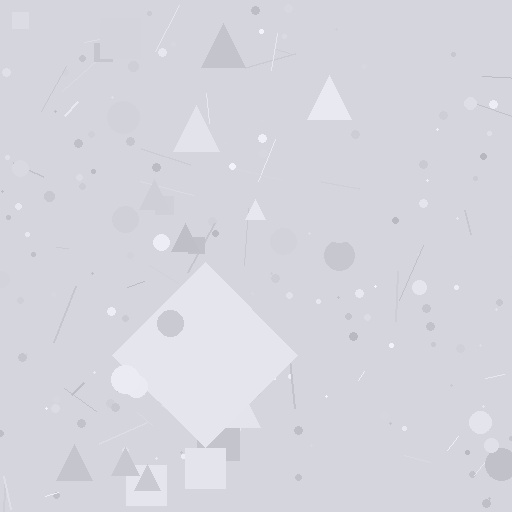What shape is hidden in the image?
A diamond is hidden in the image.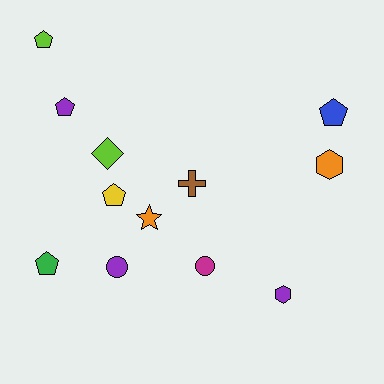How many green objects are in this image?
There is 1 green object.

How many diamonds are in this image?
There is 1 diamond.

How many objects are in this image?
There are 12 objects.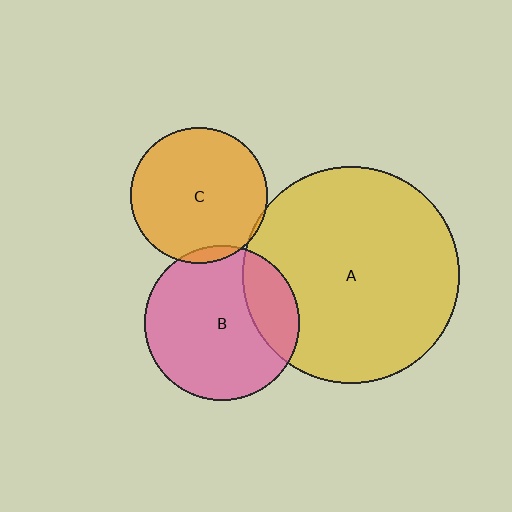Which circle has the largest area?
Circle A (yellow).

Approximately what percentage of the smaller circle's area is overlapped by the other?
Approximately 20%.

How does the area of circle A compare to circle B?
Approximately 2.0 times.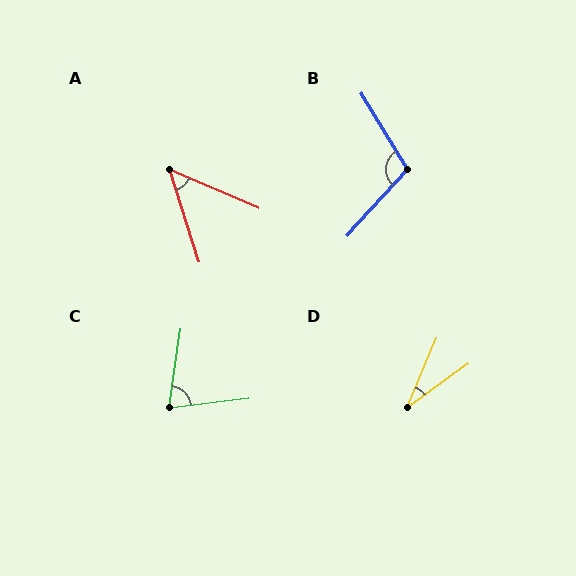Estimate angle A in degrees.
Approximately 49 degrees.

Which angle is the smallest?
D, at approximately 31 degrees.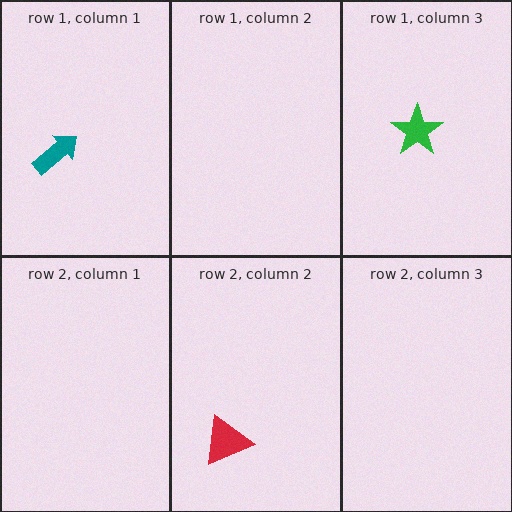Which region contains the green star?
The row 1, column 3 region.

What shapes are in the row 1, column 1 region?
The teal arrow.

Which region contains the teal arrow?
The row 1, column 1 region.